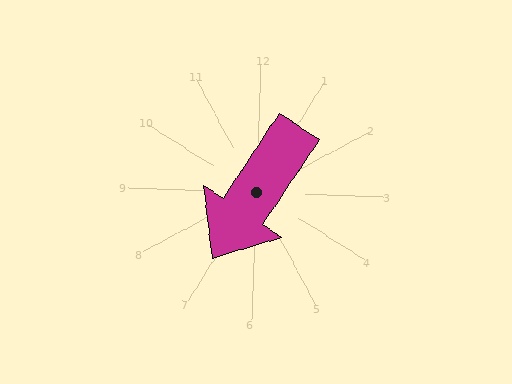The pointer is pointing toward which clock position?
Roughly 7 o'clock.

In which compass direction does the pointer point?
Southwest.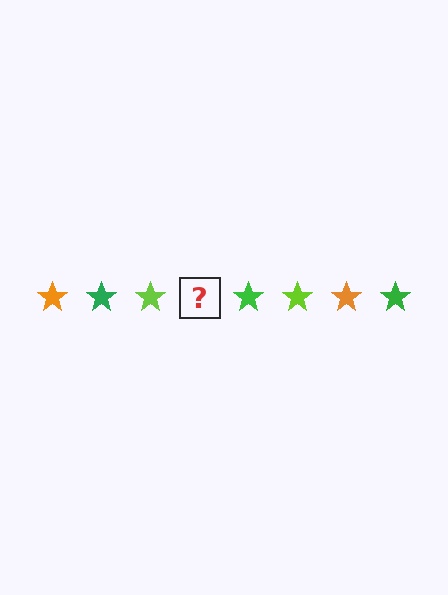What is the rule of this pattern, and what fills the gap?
The rule is that the pattern cycles through orange, green, lime stars. The gap should be filled with an orange star.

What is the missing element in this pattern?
The missing element is an orange star.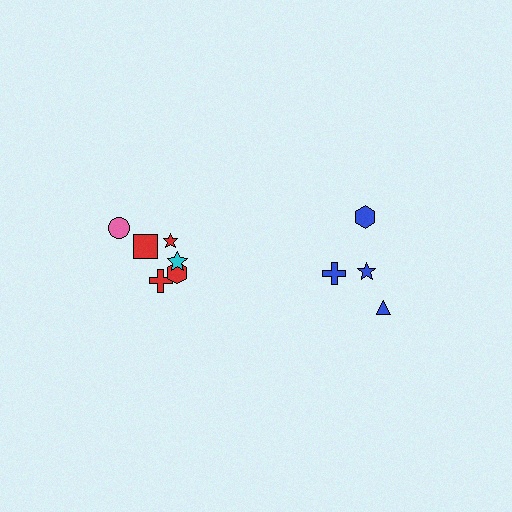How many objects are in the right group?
There are 4 objects.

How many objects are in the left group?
There are 6 objects.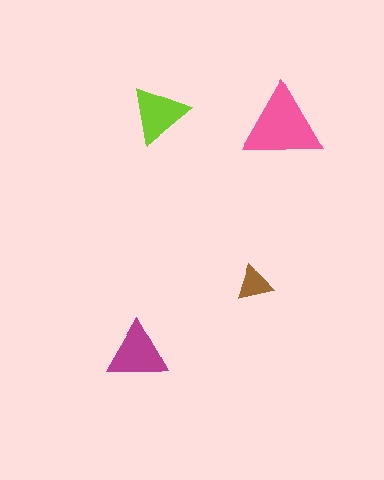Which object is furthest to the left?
The magenta triangle is leftmost.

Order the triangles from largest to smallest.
the pink one, the magenta one, the lime one, the brown one.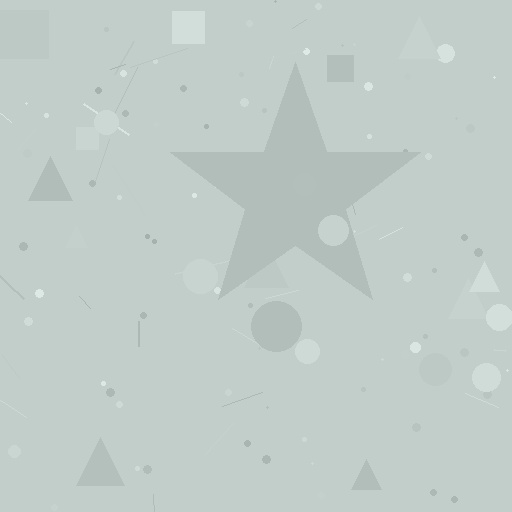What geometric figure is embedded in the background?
A star is embedded in the background.